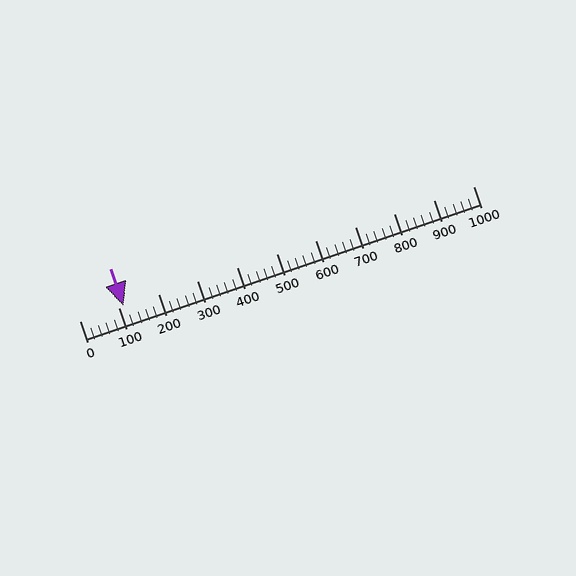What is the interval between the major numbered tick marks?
The major tick marks are spaced 100 units apart.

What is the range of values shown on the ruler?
The ruler shows values from 0 to 1000.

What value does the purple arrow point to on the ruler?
The purple arrow points to approximately 111.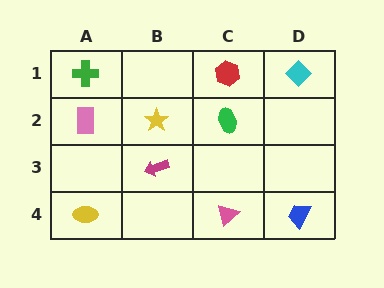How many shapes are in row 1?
3 shapes.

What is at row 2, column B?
A yellow star.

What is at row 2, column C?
A green ellipse.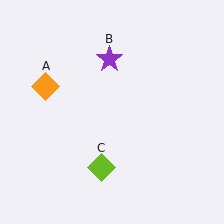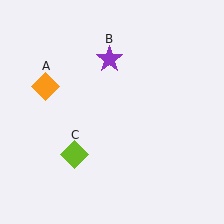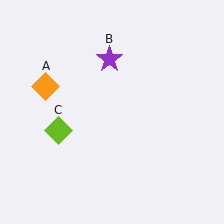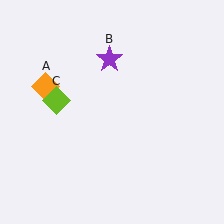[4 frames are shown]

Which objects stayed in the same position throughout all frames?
Orange diamond (object A) and purple star (object B) remained stationary.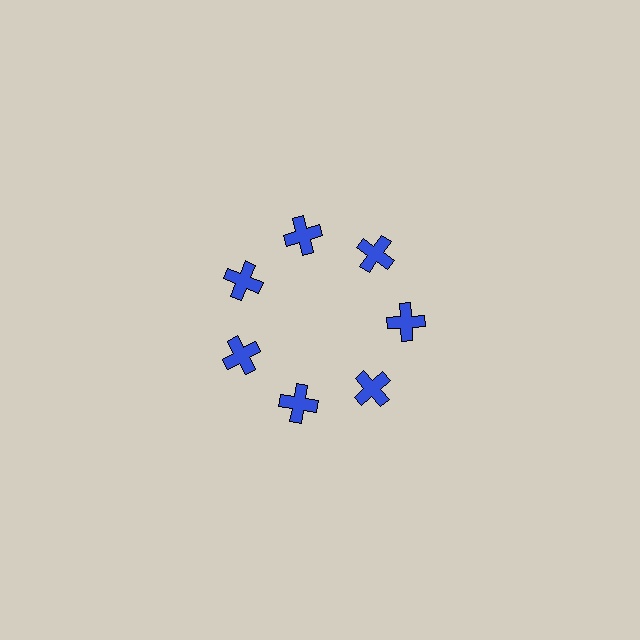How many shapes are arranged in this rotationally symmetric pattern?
There are 7 shapes, arranged in 7 groups of 1.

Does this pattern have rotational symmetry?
Yes, this pattern has 7-fold rotational symmetry. It looks the same after rotating 51 degrees around the center.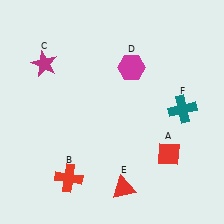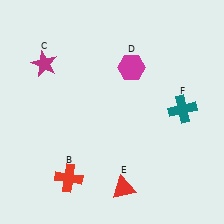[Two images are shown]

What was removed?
The red diamond (A) was removed in Image 2.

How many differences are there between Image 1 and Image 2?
There is 1 difference between the two images.